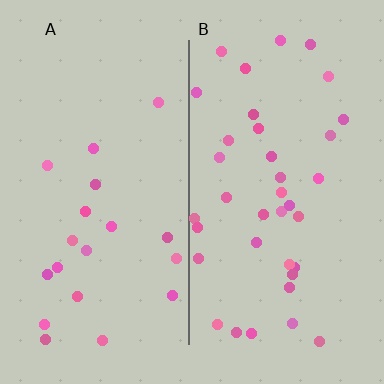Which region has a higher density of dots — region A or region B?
B (the right).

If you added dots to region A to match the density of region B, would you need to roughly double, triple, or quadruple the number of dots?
Approximately double.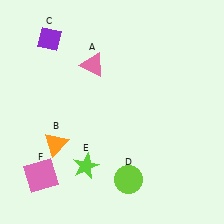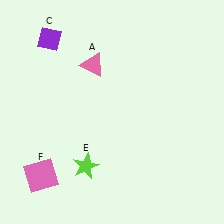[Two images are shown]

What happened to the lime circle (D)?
The lime circle (D) was removed in Image 2. It was in the bottom-right area of Image 1.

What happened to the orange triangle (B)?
The orange triangle (B) was removed in Image 2. It was in the bottom-left area of Image 1.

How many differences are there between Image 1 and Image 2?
There are 2 differences between the two images.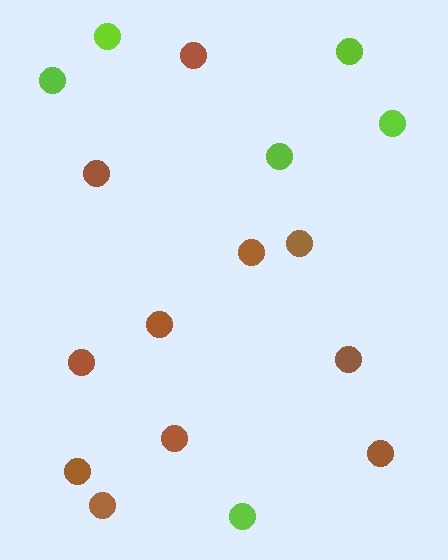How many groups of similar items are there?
There are 2 groups: one group of brown circles (11) and one group of lime circles (6).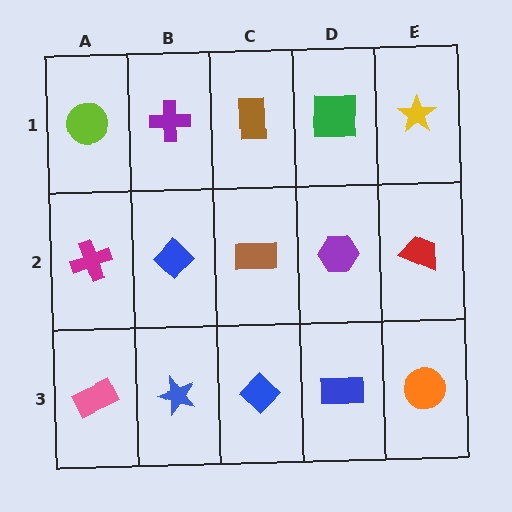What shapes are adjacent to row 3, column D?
A purple hexagon (row 2, column D), a blue diamond (row 3, column C), an orange circle (row 3, column E).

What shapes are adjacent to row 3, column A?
A magenta cross (row 2, column A), a blue star (row 3, column B).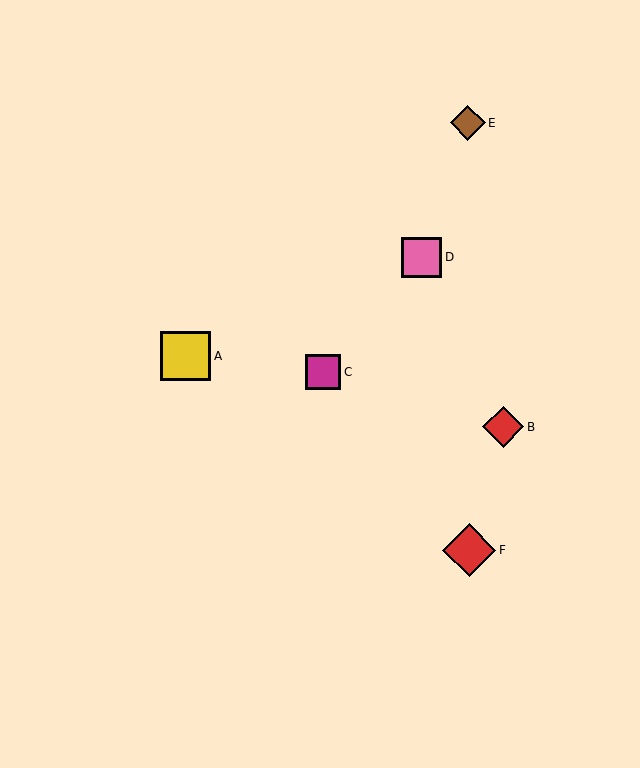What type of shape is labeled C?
Shape C is a magenta square.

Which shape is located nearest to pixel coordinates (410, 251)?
The pink square (labeled D) at (421, 257) is nearest to that location.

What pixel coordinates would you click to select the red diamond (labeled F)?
Click at (469, 550) to select the red diamond F.